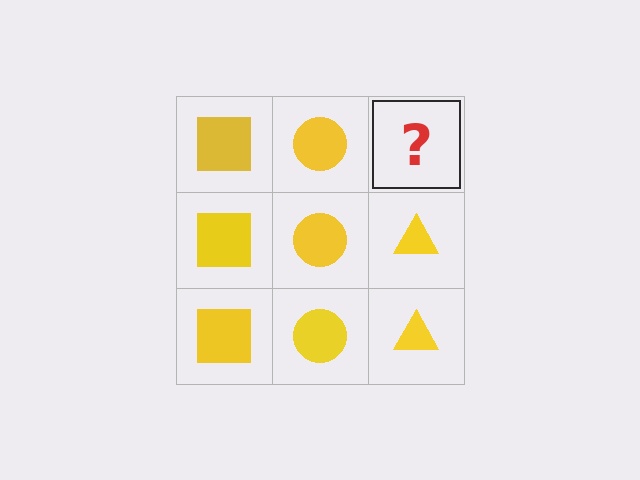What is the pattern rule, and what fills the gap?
The rule is that each column has a consistent shape. The gap should be filled with a yellow triangle.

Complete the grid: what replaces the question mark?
The question mark should be replaced with a yellow triangle.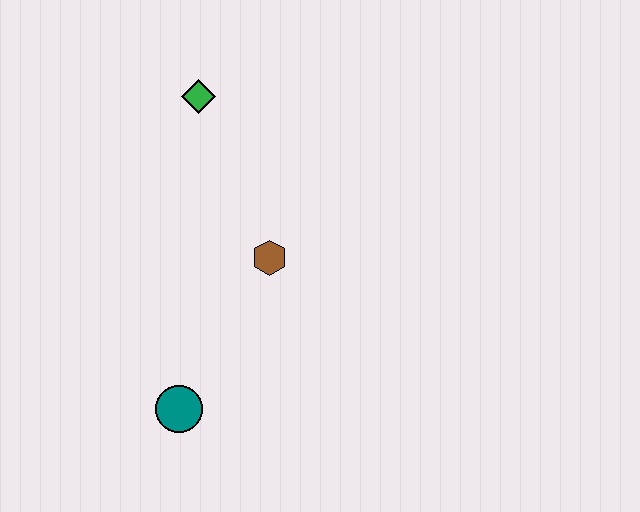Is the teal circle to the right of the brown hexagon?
No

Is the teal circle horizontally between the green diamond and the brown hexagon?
No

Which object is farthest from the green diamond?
The teal circle is farthest from the green diamond.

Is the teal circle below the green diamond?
Yes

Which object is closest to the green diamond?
The brown hexagon is closest to the green diamond.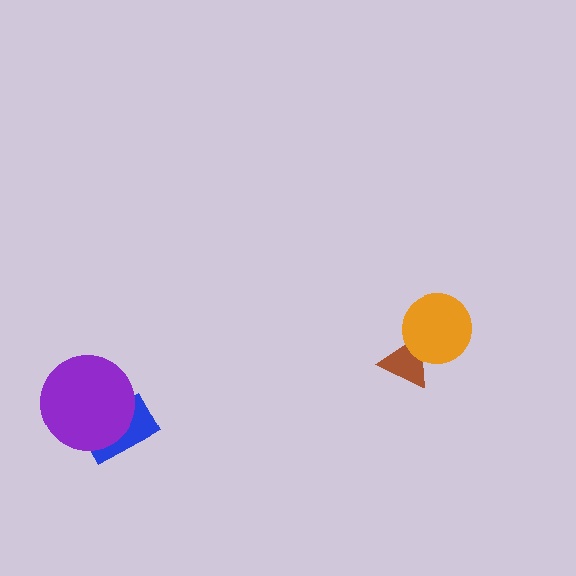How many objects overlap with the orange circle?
1 object overlaps with the orange circle.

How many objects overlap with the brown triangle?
1 object overlaps with the brown triangle.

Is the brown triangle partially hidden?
Yes, it is partially covered by another shape.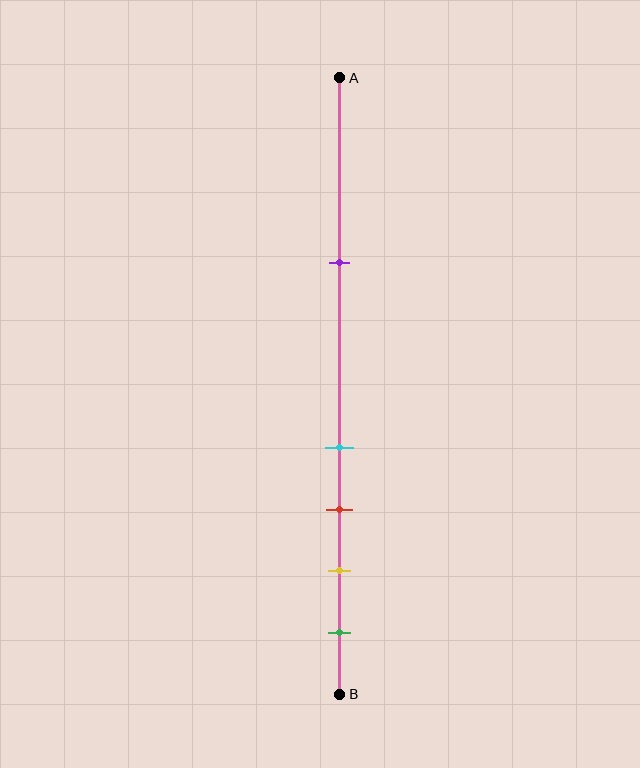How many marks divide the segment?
There are 5 marks dividing the segment.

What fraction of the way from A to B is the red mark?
The red mark is approximately 70% (0.7) of the way from A to B.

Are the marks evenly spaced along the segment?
No, the marks are not evenly spaced.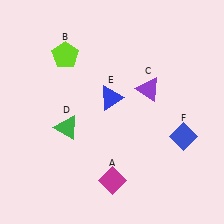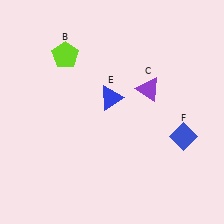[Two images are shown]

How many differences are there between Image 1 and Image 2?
There are 2 differences between the two images.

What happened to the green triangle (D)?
The green triangle (D) was removed in Image 2. It was in the bottom-left area of Image 1.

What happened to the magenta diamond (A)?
The magenta diamond (A) was removed in Image 2. It was in the bottom-right area of Image 1.